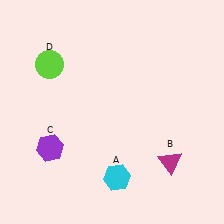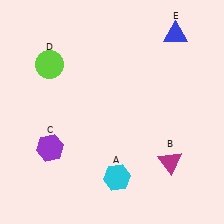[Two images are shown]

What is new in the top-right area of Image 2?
A blue triangle (E) was added in the top-right area of Image 2.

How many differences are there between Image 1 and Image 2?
There is 1 difference between the two images.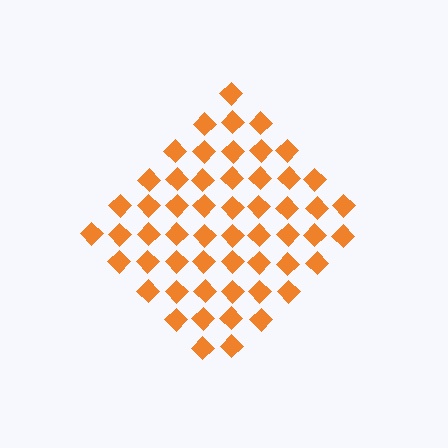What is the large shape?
The large shape is a diamond.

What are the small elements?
The small elements are diamonds.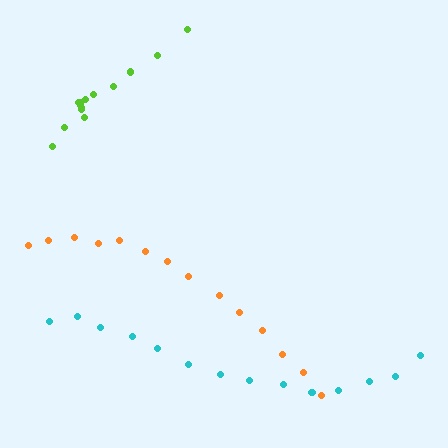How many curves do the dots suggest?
There are 3 distinct paths.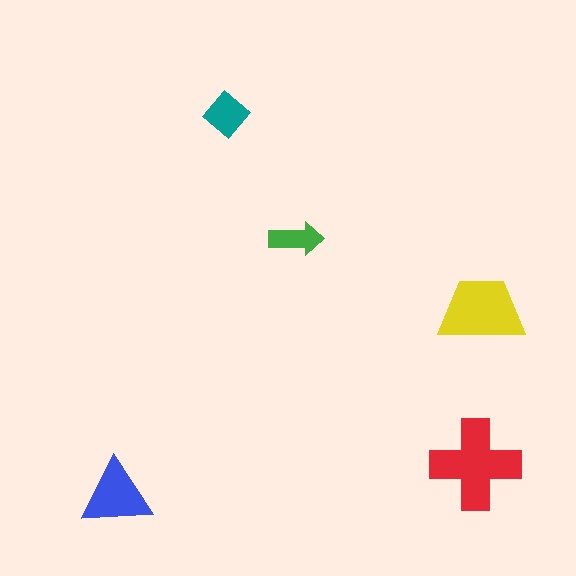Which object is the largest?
The red cross.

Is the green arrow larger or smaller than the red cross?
Smaller.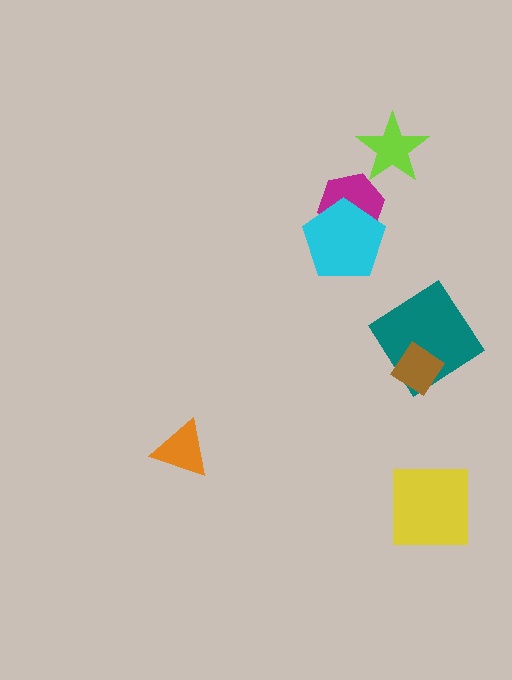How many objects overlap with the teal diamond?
1 object overlaps with the teal diamond.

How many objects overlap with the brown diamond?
1 object overlaps with the brown diamond.